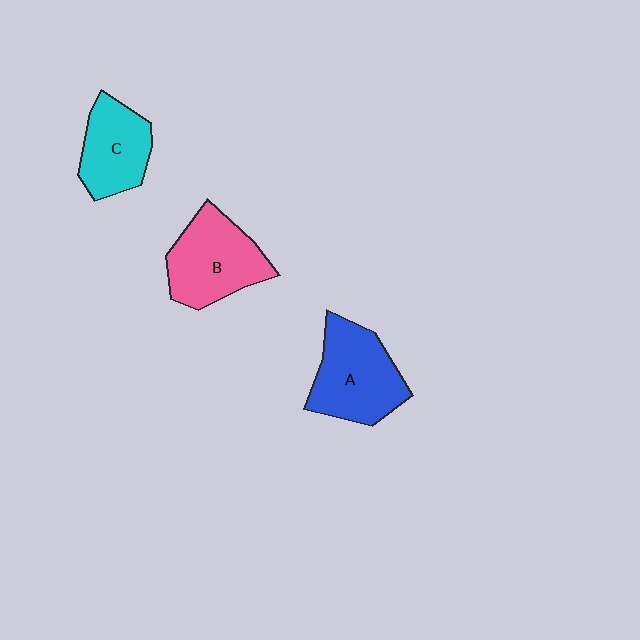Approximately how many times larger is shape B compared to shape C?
Approximately 1.2 times.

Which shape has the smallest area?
Shape C (cyan).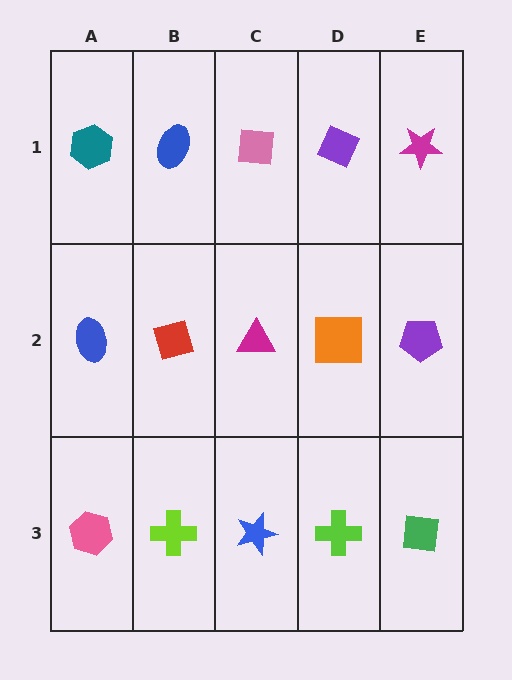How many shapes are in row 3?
5 shapes.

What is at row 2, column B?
A red diamond.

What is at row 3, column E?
A green square.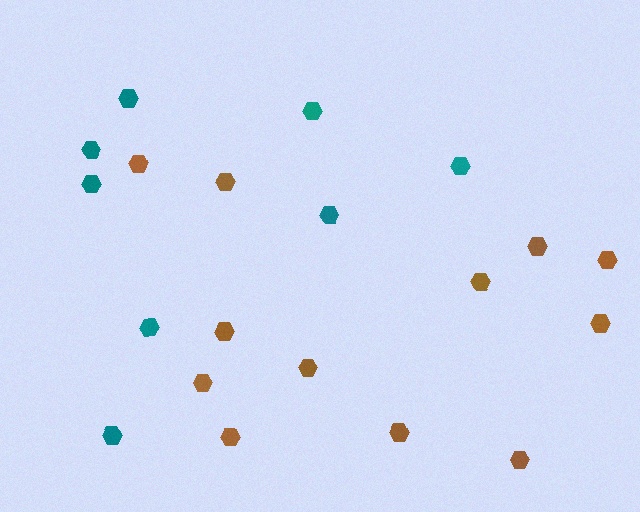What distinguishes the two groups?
There are 2 groups: one group of brown hexagons (12) and one group of teal hexagons (8).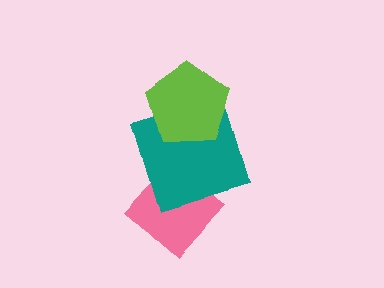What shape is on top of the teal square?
The lime pentagon is on top of the teal square.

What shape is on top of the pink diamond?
The teal square is on top of the pink diamond.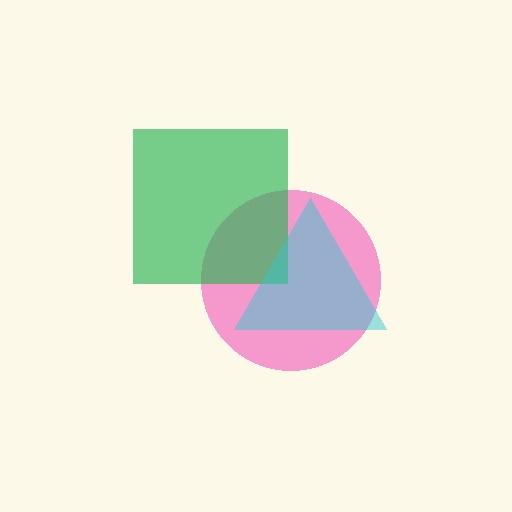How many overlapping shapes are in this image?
There are 3 overlapping shapes in the image.